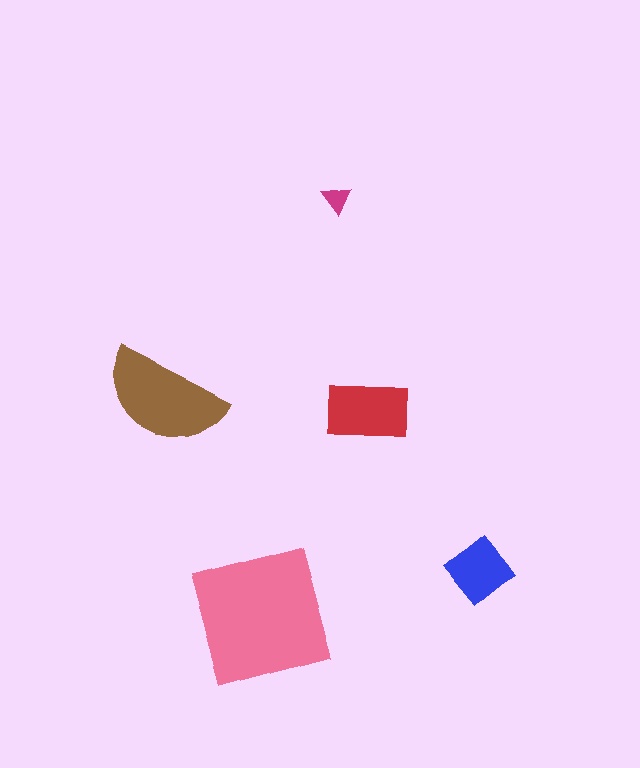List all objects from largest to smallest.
The pink square, the brown semicircle, the red rectangle, the blue diamond, the magenta triangle.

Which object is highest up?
The magenta triangle is topmost.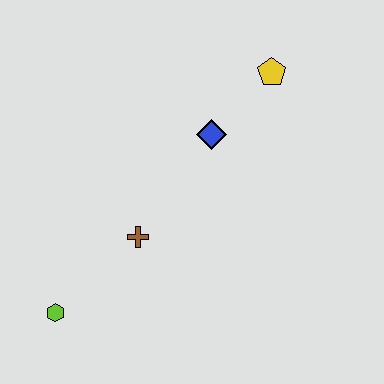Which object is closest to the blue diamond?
The yellow pentagon is closest to the blue diamond.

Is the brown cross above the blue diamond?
No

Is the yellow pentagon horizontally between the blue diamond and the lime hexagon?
No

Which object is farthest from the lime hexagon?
The yellow pentagon is farthest from the lime hexagon.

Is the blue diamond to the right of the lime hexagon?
Yes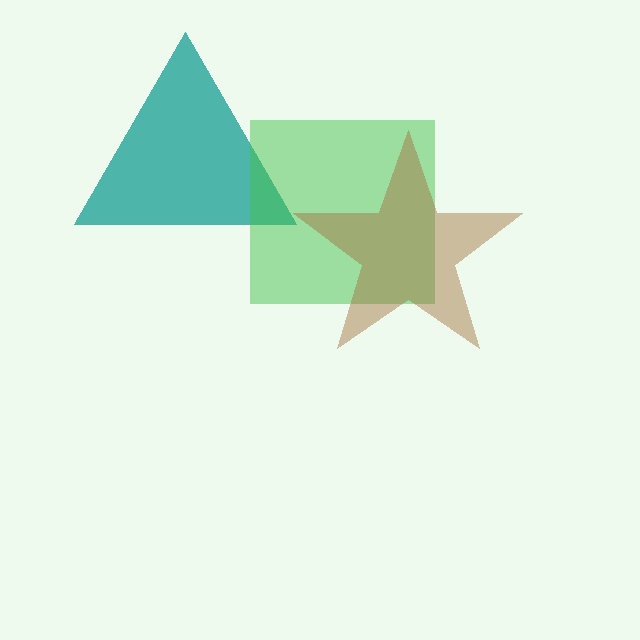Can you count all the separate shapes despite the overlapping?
Yes, there are 3 separate shapes.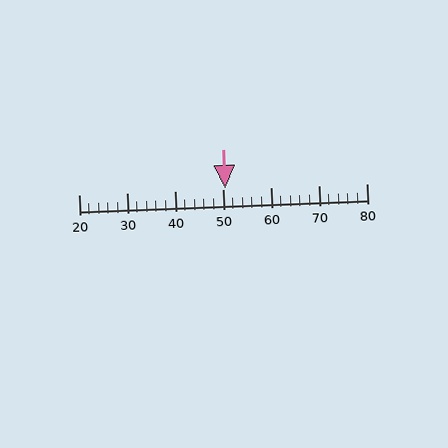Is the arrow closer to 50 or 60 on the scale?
The arrow is closer to 50.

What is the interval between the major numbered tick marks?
The major tick marks are spaced 10 units apart.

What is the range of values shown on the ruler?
The ruler shows values from 20 to 80.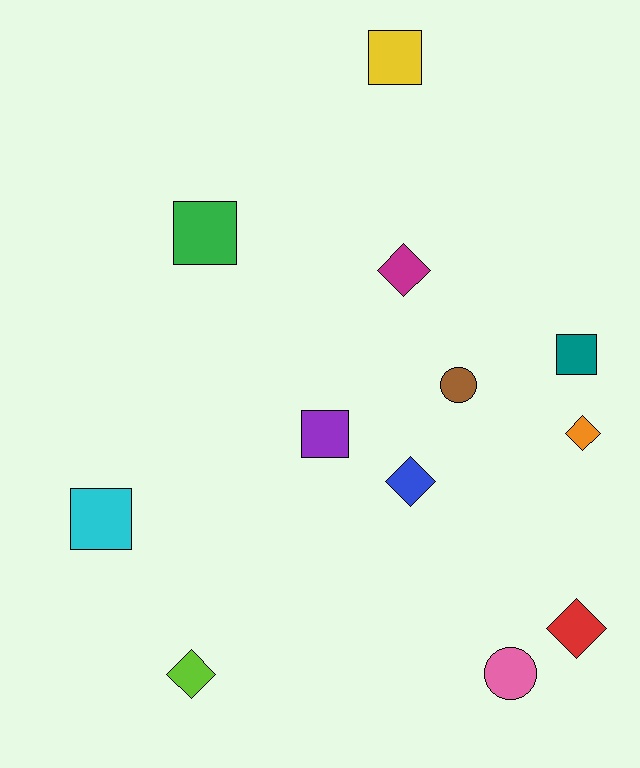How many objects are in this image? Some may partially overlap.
There are 12 objects.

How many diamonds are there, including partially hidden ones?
There are 5 diamonds.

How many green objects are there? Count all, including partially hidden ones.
There is 1 green object.